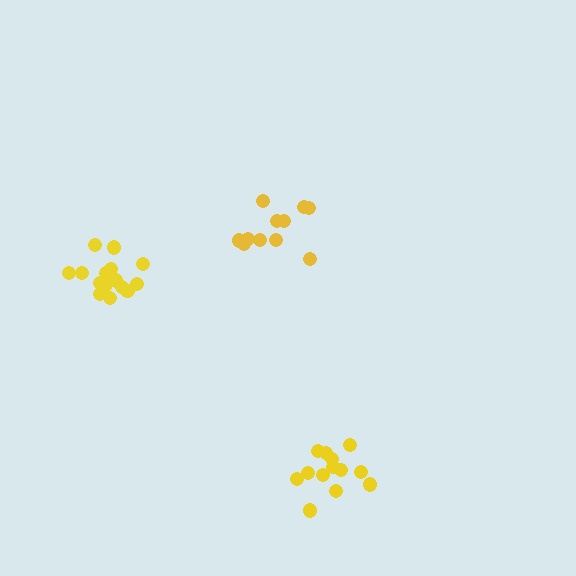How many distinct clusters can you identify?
There are 3 distinct clusters.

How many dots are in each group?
Group 1: 12 dots, Group 2: 13 dots, Group 3: 16 dots (41 total).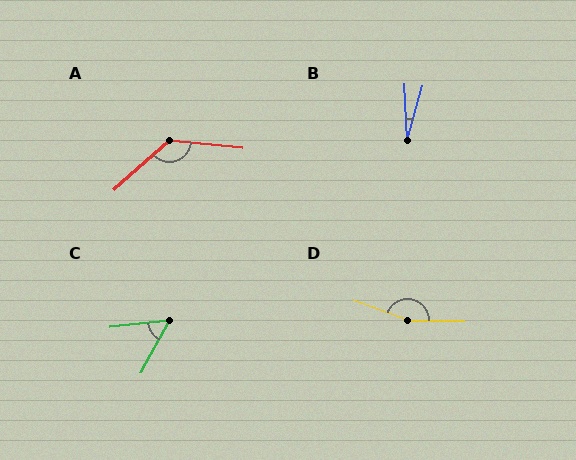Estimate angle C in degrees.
Approximately 55 degrees.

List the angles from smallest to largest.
B (18°), C (55°), A (133°), D (161°).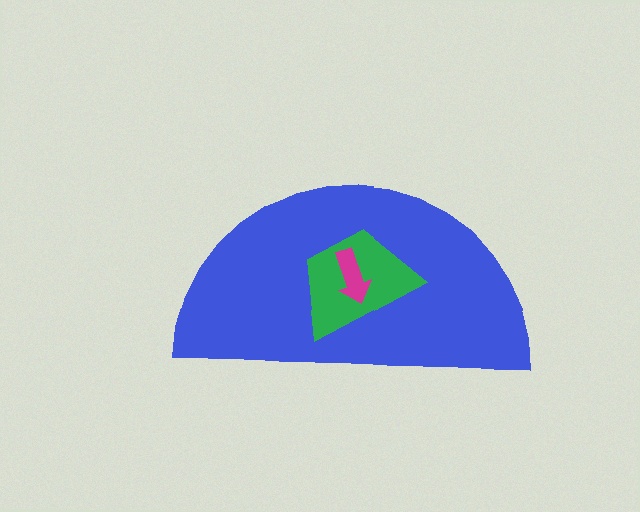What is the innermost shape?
The magenta arrow.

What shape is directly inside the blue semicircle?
The green trapezoid.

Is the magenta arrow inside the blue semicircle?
Yes.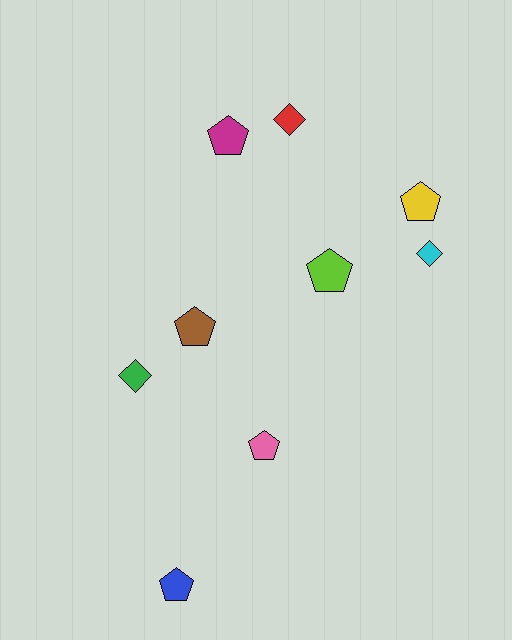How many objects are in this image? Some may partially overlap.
There are 9 objects.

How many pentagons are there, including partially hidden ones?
There are 6 pentagons.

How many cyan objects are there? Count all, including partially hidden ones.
There is 1 cyan object.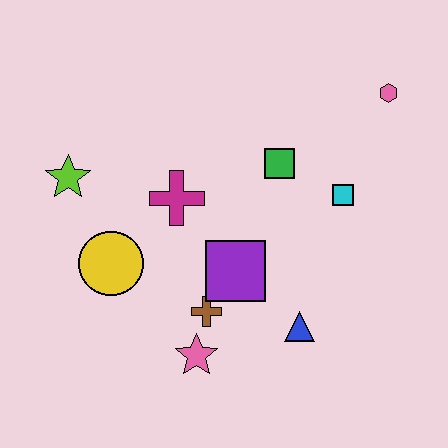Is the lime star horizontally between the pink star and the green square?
No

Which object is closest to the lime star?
The yellow circle is closest to the lime star.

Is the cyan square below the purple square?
No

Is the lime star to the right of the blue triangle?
No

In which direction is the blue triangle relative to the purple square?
The blue triangle is to the right of the purple square.